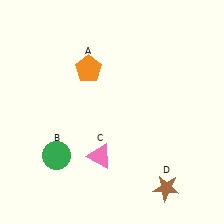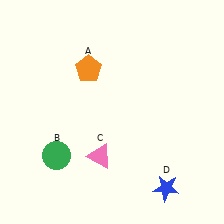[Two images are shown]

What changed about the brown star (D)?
In Image 1, D is brown. In Image 2, it changed to blue.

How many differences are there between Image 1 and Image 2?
There is 1 difference between the two images.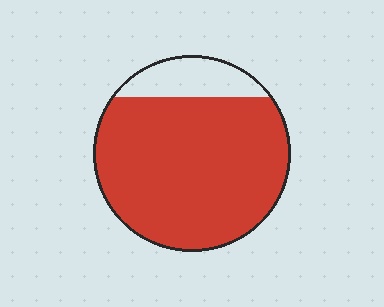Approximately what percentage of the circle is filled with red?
Approximately 85%.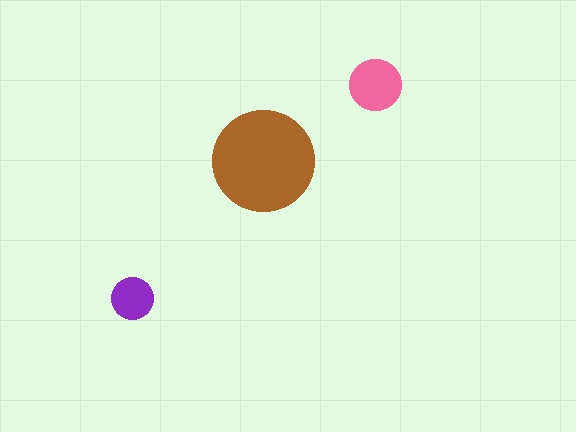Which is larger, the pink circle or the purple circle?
The pink one.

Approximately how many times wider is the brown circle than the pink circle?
About 2 times wider.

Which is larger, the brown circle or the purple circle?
The brown one.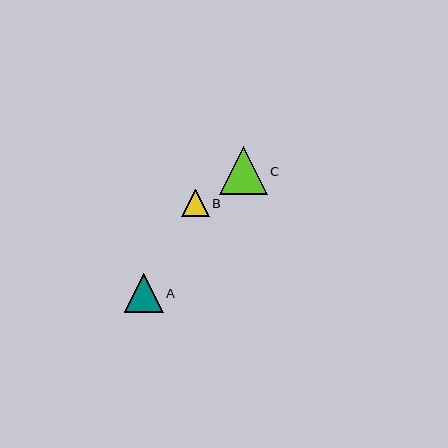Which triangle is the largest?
Triangle C is the largest with a size of approximately 48 pixels.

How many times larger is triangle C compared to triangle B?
Triangle C is approximately 1.8 times the size of triangle B.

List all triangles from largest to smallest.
From largest to smallest: C, A, B.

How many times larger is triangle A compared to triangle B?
Triangle A is approximately 1.4 times the size of triangle B.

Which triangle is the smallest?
Triangle B is the smallest with a size of approximately 27 pixels.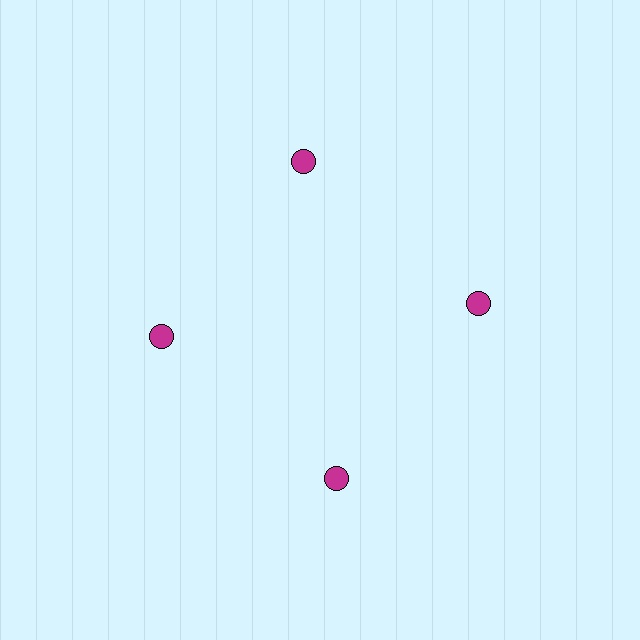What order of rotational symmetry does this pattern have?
This pattern has 4-fold rotational symmetry.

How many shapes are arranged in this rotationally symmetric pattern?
There are 4 shapes, arranged in 4 groups of 1.